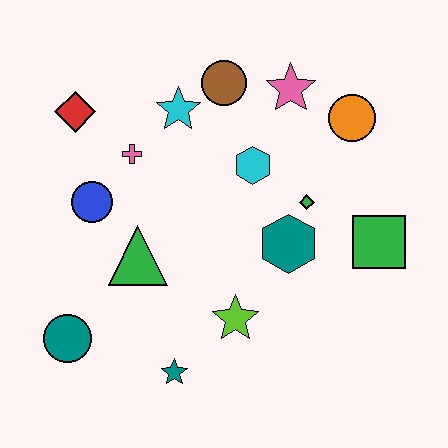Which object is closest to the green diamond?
The teal hexagon is closest to the green diamond.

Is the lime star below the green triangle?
Yes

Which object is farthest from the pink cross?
The green square is farthest from the pink cross.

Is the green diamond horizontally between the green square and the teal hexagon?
Yes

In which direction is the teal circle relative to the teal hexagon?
The teal circle is to the left of the teal hexagon.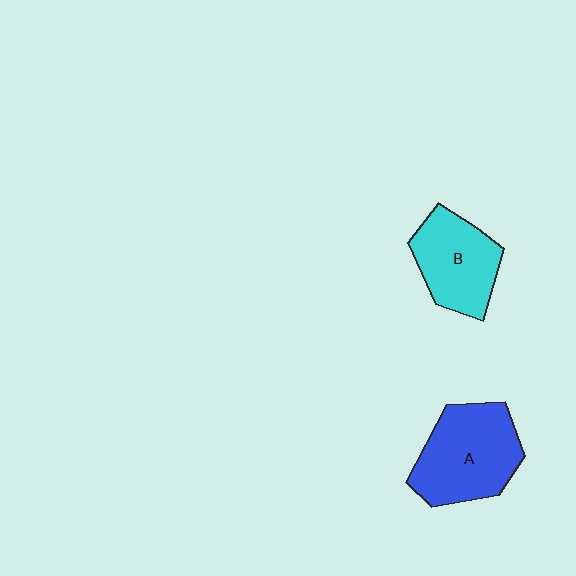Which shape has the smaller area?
Shape B (cyan).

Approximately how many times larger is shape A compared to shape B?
Approximately 1.3 times.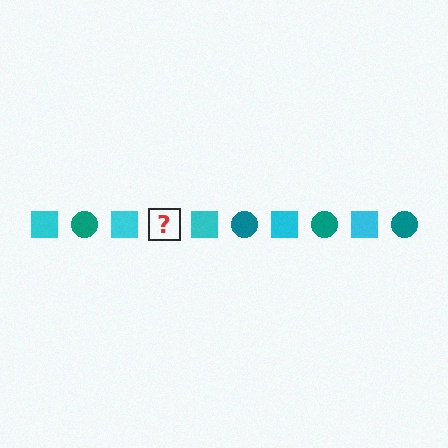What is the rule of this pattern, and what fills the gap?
The rule is that the pattern alternates between cyan square and teal circle. The gap should be filled with a teal circle.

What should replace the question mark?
The question mark should be replaced with a teal circle.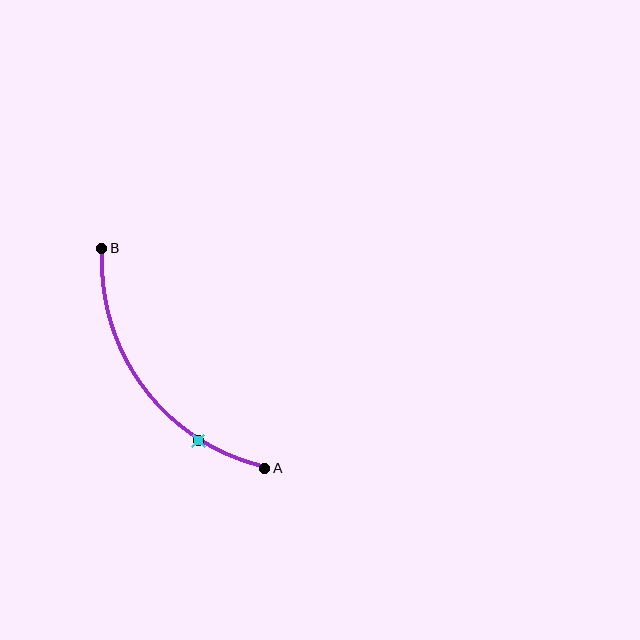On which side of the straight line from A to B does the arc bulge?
The arc bulges below and to the left of the straight line connecting A and B.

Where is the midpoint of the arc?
The arc midpoint is the point on the curve farthest from the straight line joining A and B. It sits below and to the left of that line.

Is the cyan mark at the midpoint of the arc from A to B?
No. The cyan mark lies on the arc but is closer to endpoint A. The arc midpoint would be at the point on the curve equidistant along the arc from both A and B.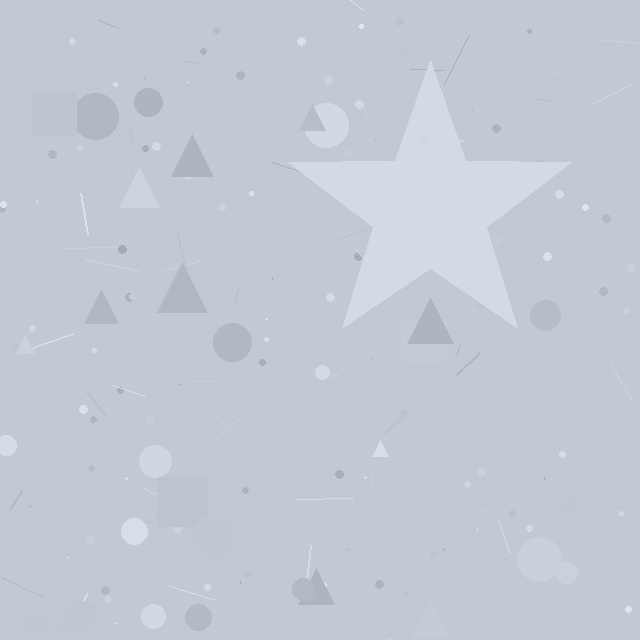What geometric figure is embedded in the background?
A star is embedded in the background.